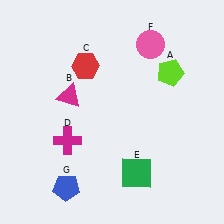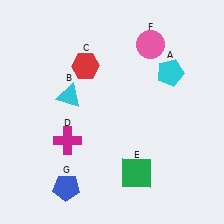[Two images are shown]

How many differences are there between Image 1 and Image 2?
There are 2 differences between the two images.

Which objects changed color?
A changed from lime to cyan. B changed from magenta to cyan.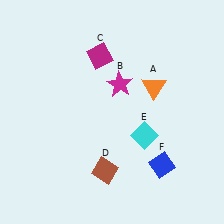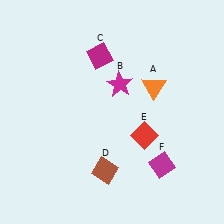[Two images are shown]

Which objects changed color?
E changed from cyan to red. F changed from blue to magenta.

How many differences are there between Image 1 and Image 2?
There are 2 differences between the two images.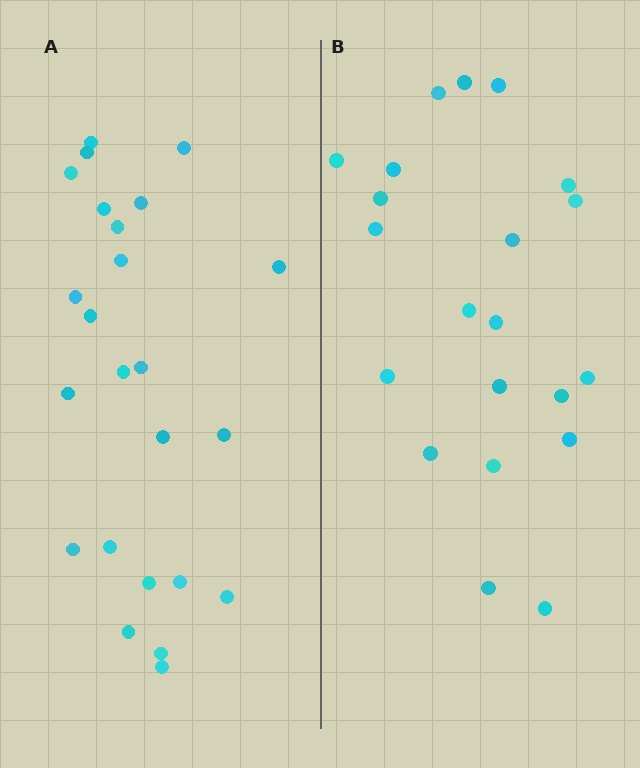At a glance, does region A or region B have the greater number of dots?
Region A (the left region) has more dots.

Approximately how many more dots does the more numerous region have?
Region A has just a few more — roughly 2 or 3 more dots than region B.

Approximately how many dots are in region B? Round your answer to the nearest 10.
About 20 dots. (The exact count is 21, which rounds to 20.)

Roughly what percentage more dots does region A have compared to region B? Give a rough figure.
About 15% more.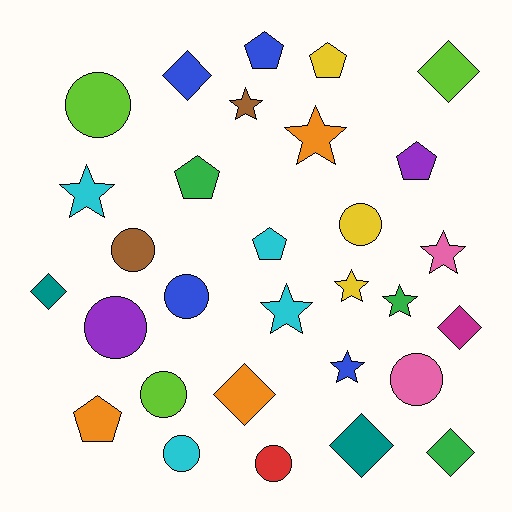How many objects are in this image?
There are 30 objects.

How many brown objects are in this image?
There are 2 brown objects.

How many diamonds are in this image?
There are 7 diamonds.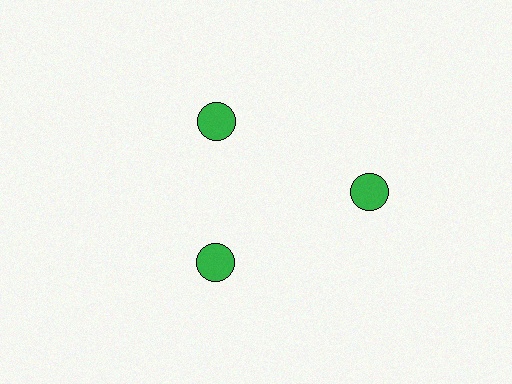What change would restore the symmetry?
The symmetry would be restored by moving it inward, back onto the ring so that all 3 circles sit at equal angles and equal distance from the center.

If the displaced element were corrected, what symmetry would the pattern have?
It would have 3-fold rotational symmetry — the pattern would map onto itself every 120 degrees.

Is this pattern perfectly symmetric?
No. The 3 green circles are arranged in a ring, but one element near the 3 o'clock position is pushed outward from the center, breaking the 3-fold rotational symmetry.